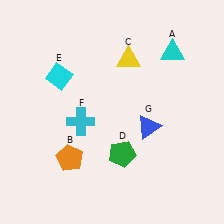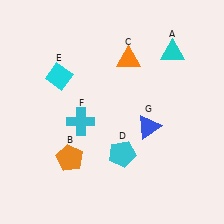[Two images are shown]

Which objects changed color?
C changed from yellow to orange. D changed from green to cyan.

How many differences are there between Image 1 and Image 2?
There are 2 differences between the two images.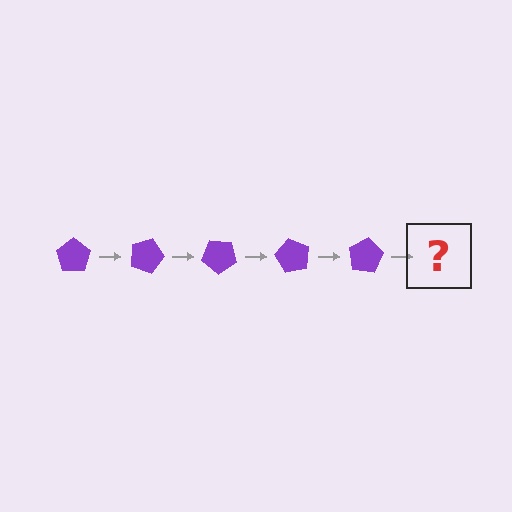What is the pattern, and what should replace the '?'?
The pattern is that the pentagon rotates 20 degrees each step. The '?' should be a purple pentagon rotated 100 degrees.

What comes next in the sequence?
The next element should be a purple pentagon rotated 100 degrees.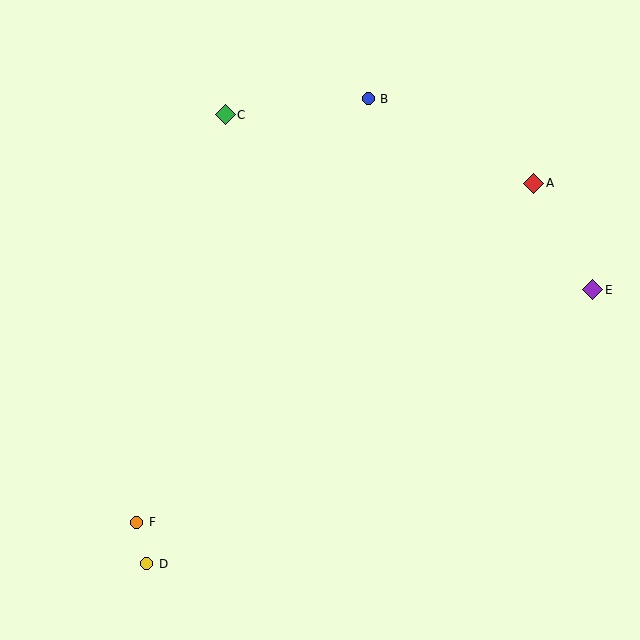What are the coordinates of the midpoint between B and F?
The midpoint between B and F is at (252, 311).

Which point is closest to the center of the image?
Point B at (368, 99) is closest to the center.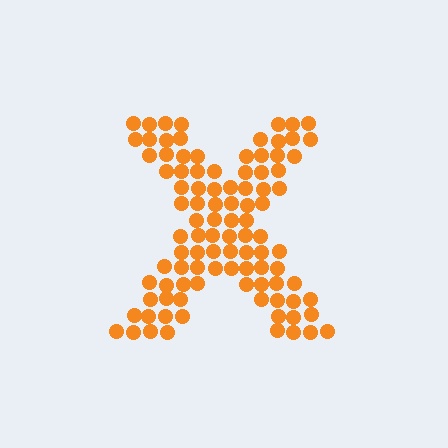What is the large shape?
The large shape is the letter X.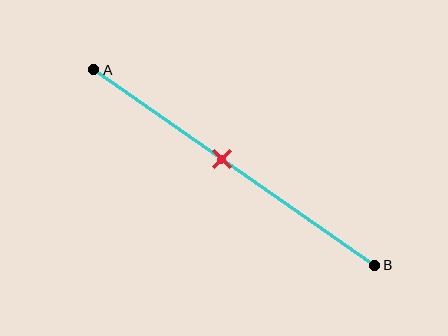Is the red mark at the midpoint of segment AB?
No, the mark is at about 45% from A, not at the 50% midpoint.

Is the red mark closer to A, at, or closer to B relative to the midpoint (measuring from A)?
The red mark is closer to point A than the midpoint of segment AB.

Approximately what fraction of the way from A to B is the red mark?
The red mark is approximately 45% of the way from A to B.